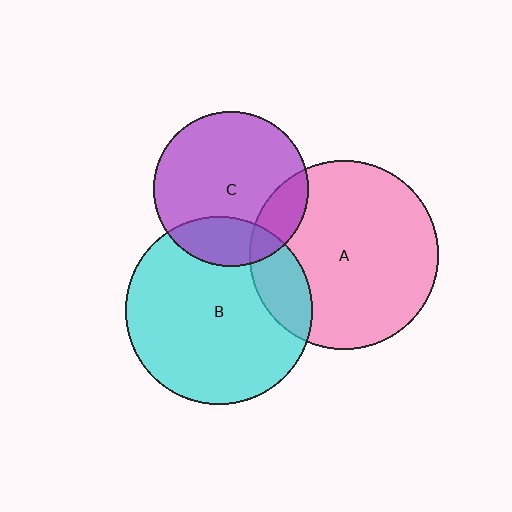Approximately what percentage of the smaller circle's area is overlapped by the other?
Approximately 15%.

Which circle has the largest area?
Circle A (pink).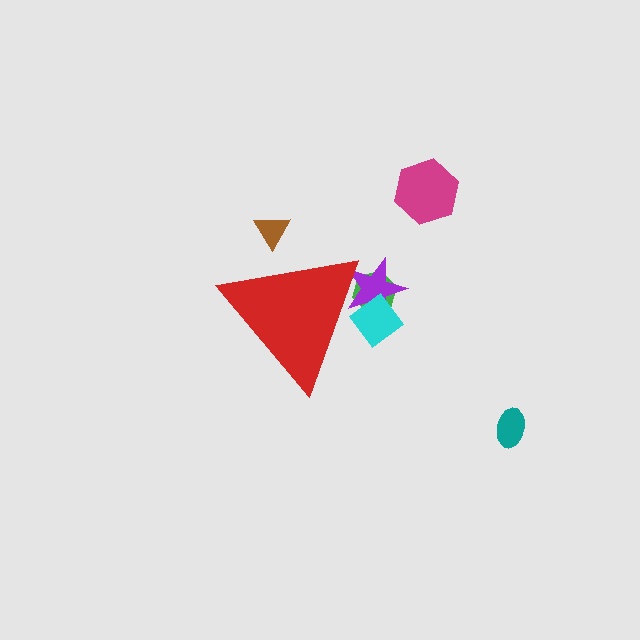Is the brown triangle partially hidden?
Yes, the brown triangle is partially hidden behind the red triangle.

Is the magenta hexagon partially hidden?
No, the magenta hexagon is fully visible.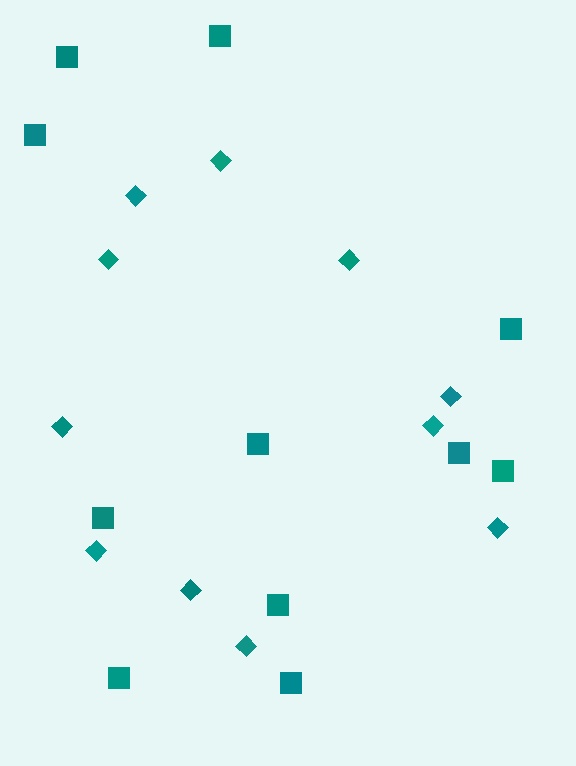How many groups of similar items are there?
There are 2 groups: one group of squares (11) and one group of diamonds (11).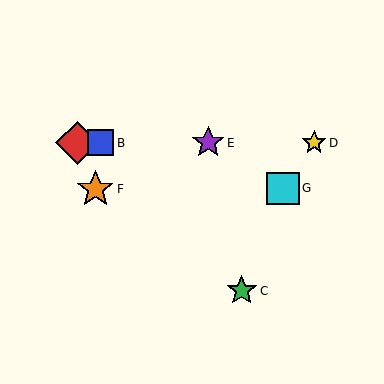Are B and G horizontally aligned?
No, B is at y≈143 and G is at y≈188.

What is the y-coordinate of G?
Object G is at y≈188.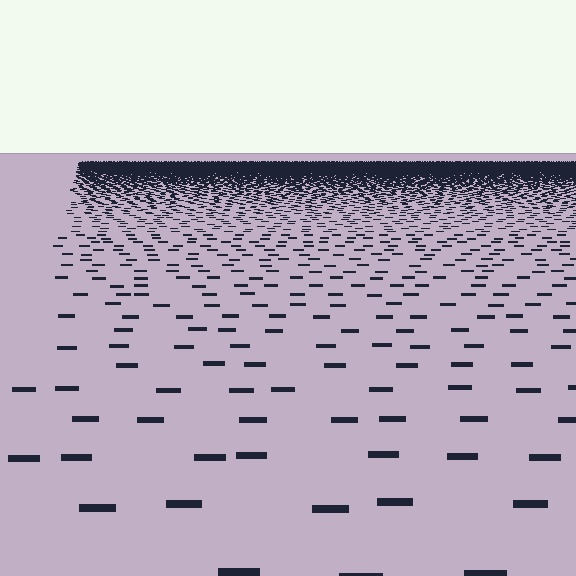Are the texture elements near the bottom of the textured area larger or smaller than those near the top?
Larger. Near the bottom, elements are closer to the viewer and appear at a bigger on-screen size.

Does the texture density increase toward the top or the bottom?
Density increases toward the top.